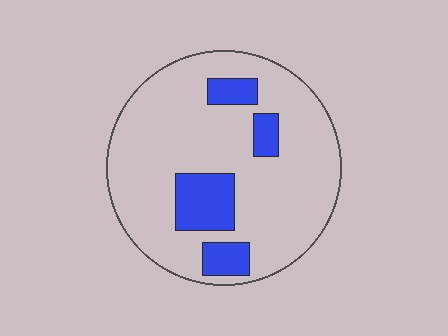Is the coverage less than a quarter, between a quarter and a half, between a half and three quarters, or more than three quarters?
Less than a quarter.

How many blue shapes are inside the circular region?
4.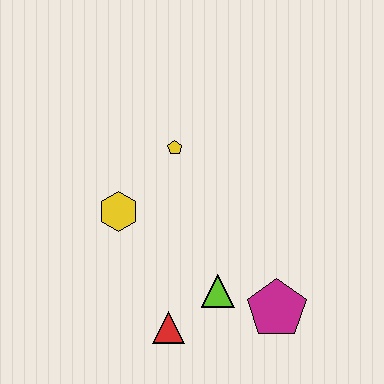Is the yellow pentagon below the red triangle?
No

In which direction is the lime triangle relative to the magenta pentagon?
The lime triangle is to the left of the magenta pentagon.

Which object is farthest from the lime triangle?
The yellow pentagon is farthest from the lime triangle.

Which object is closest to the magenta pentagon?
The lime triangle is closest to the magenta pentagon.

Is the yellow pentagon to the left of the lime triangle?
Yes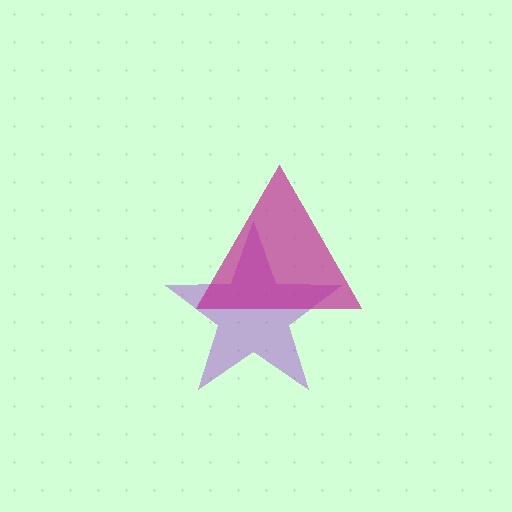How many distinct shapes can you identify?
There are 2 distinct shapes: a purple star, a magenta triangle.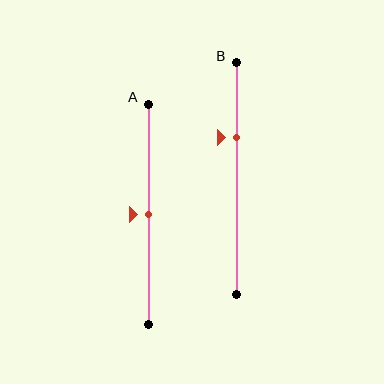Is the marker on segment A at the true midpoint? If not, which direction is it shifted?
Yes, the marker on segment A is at the true midpoint.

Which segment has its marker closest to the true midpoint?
Segment A has its marker closest to the true midpoint.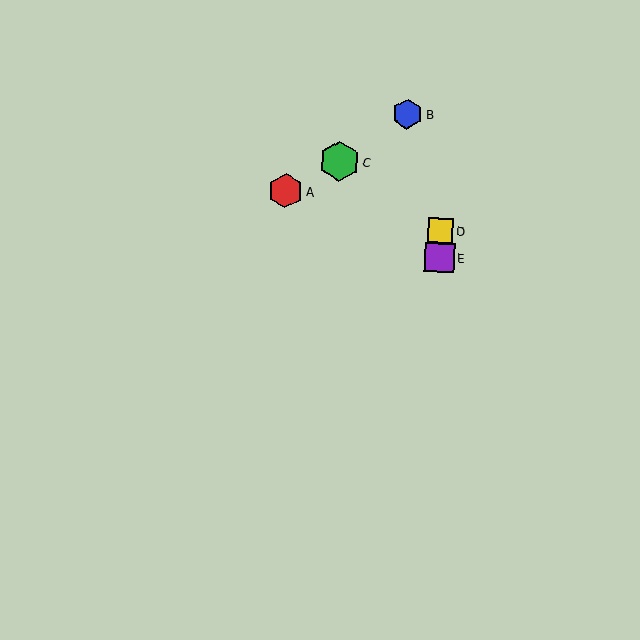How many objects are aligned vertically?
2 objects (D, E) are aligned vertically.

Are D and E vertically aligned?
Yes, both are at x≈441.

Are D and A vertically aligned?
No, D is at x≈441 and A is at x≈286.